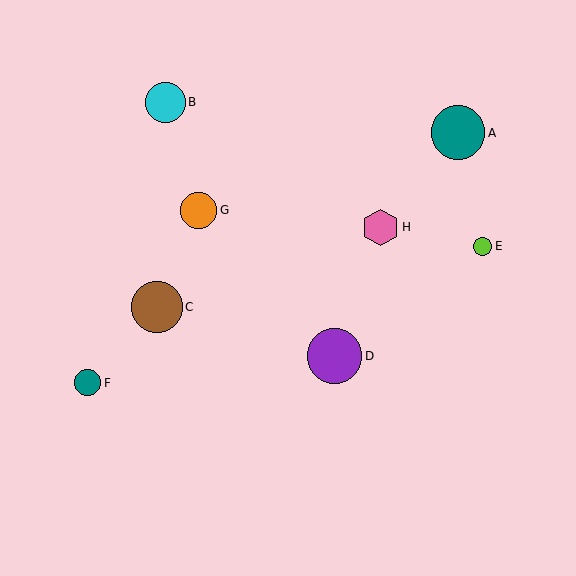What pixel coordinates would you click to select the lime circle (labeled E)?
Click at (483, 246) to select the lime circle E.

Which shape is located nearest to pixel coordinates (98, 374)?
The teal circle (labeled F) at (88, 383) is nearest to that location.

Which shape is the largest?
The purple circle (labeled D) is the largest.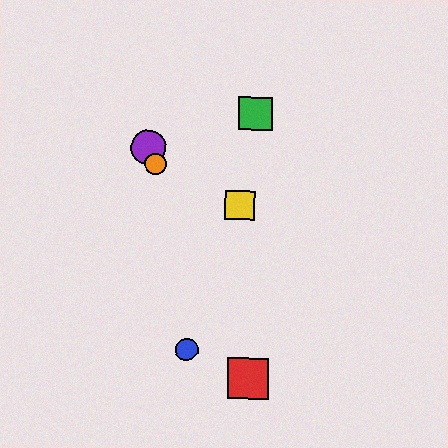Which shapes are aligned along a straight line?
The red square, the purple circle, the orange circle are aligned along a straight line.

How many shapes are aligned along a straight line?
3 shapes (the red square, the purple circle, the orange circle) are aligned along a straight line.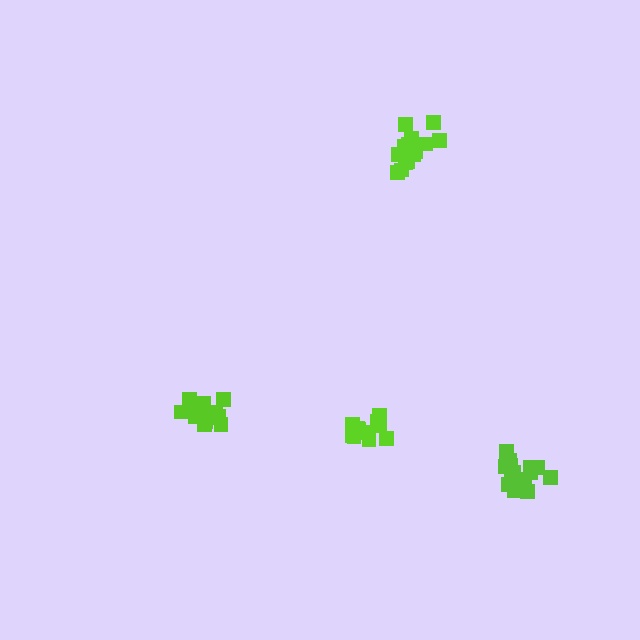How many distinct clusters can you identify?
There are 4 distinct clusters.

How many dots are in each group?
Group 1: 14 dots, Group 2: 14 dots, Group 3: 16 dots, Group 4: 11 dots (55 total).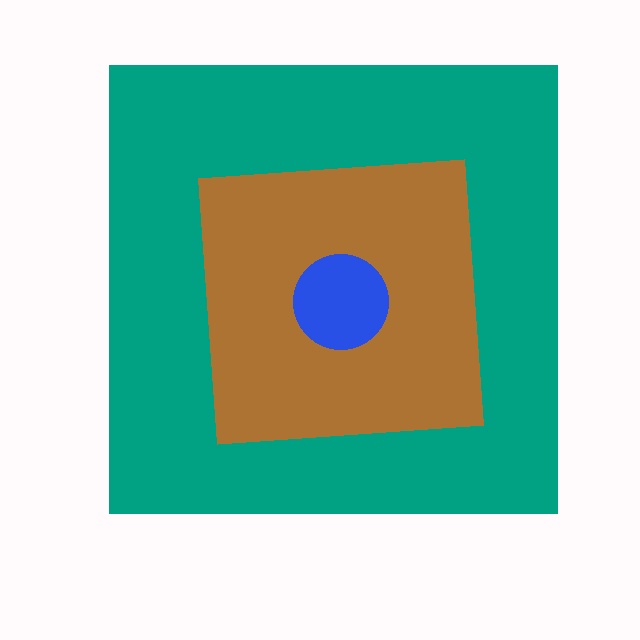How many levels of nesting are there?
3.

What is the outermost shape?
The teal square.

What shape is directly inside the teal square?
The brown square.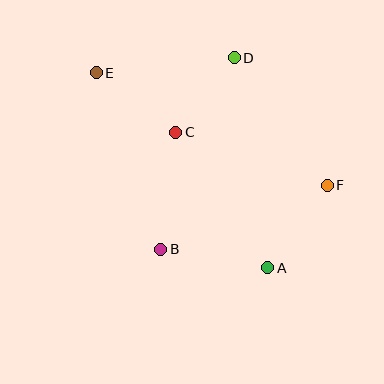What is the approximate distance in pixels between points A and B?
The distance between A and B is approximately 109 pixels.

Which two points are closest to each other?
Points C and D are closest to each other.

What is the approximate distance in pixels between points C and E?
The distance between C and E is approximately 99 pixels.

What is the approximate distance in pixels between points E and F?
The distance between E and F is approximately 257 pixels.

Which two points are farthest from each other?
Points A and E are farthest from each other.